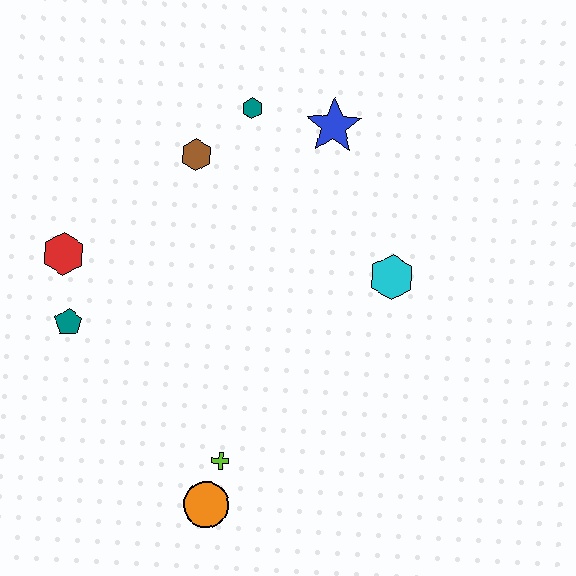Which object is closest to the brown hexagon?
The teal hexagon is closest to the brown hexagon.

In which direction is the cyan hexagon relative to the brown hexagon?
The cyan hexagon is to the right of the brown hexagon.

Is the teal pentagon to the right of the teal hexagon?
No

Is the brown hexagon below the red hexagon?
No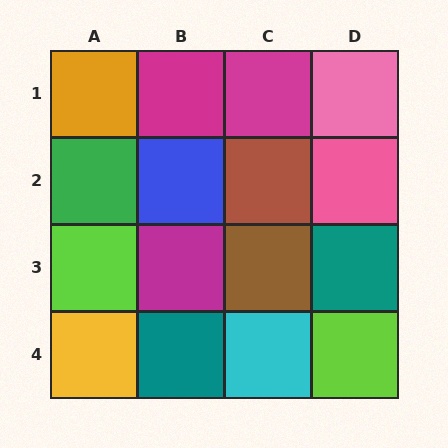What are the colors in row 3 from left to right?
Lime, magenta, brown, teal.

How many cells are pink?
2 cells are pink.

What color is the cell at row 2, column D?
Pink.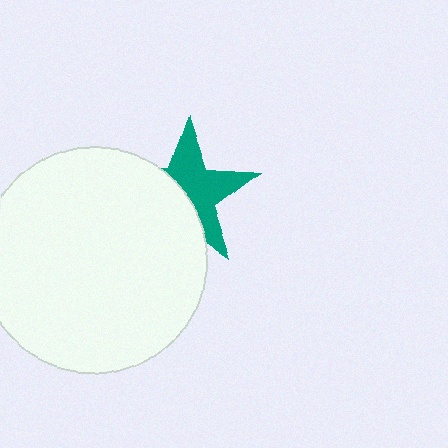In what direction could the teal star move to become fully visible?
The teal star could move toward the upper-right. That would shift it out from behind the white circle entirely.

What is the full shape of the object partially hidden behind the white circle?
The partially hidden object is a teal star.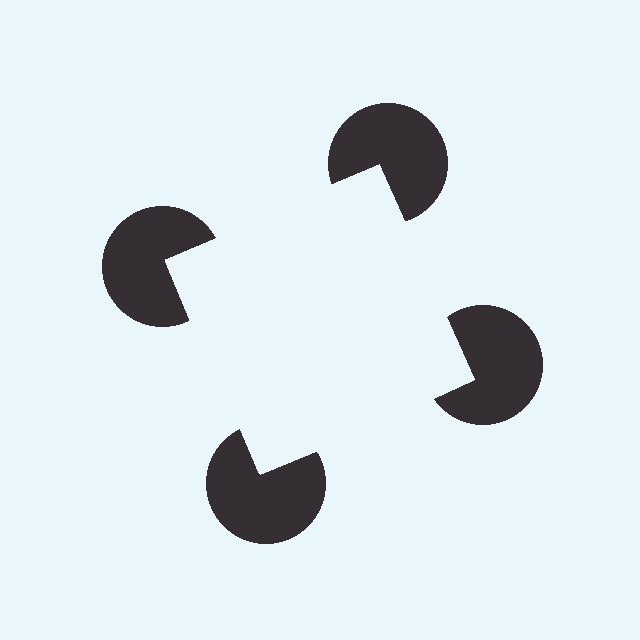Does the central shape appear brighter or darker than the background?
It typically appears slightly brighter than the background, even though no actual brightness change is drawn.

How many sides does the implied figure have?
4 sides.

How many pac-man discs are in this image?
There are 4 — one at each vertex of the illusory square.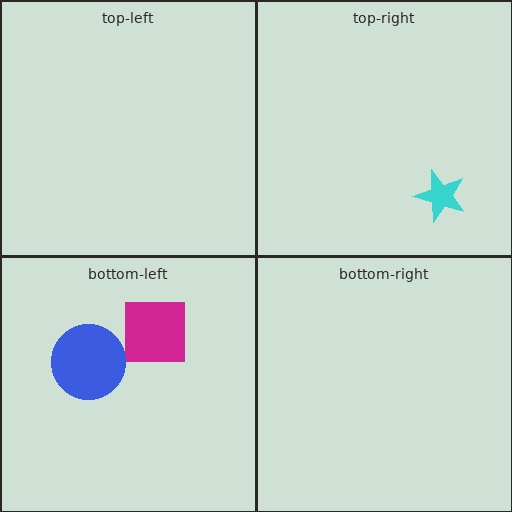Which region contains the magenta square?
The bottom-left region.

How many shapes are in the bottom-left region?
2.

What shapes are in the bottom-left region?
The magenta square, the blue circle.